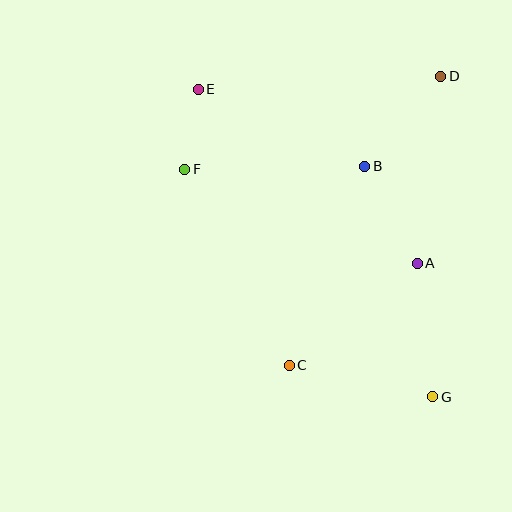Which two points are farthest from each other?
Points E and G are farthest from each other.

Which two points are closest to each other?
Points E and F are closest to each other.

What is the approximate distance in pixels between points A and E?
The distance between A and E is approximately 280 pixels.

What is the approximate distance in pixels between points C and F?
The distance between C and F is approximately 222 pixels.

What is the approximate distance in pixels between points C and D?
The distance between C and D is approximately 326 pixels.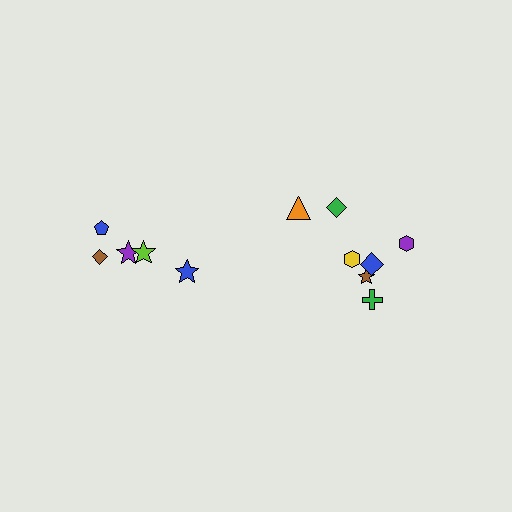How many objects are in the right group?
There are 7 objects.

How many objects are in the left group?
There are 5 objects.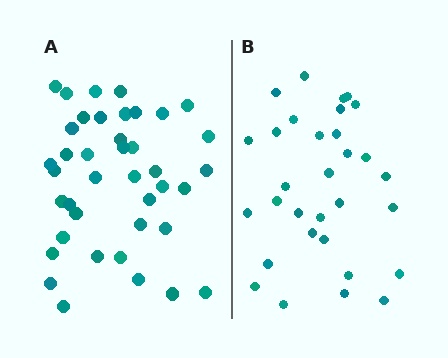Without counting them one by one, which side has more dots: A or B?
Region A (the left region) has more dots.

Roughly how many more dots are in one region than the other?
Region A has roughly 8 or so more dots than region B.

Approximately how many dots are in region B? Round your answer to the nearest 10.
About 30 dots. (The exact count is 31, which rounds to 30.)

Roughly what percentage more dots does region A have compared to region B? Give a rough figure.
About 30% more.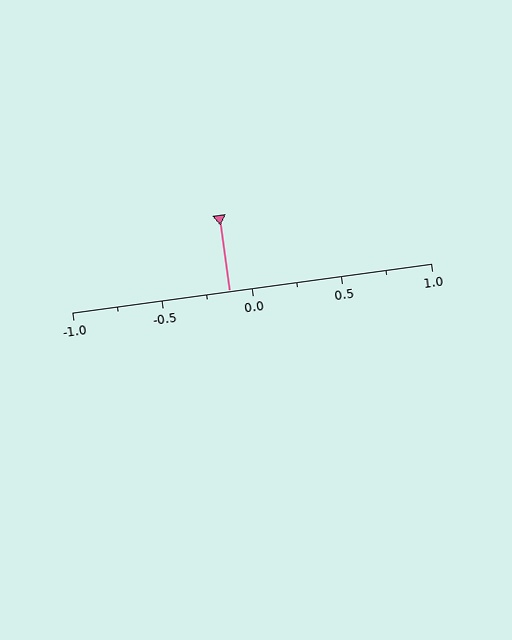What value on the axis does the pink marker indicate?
The marker indicates approximately -0.12.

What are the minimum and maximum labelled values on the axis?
The axis runs from -1.0 to 1.0.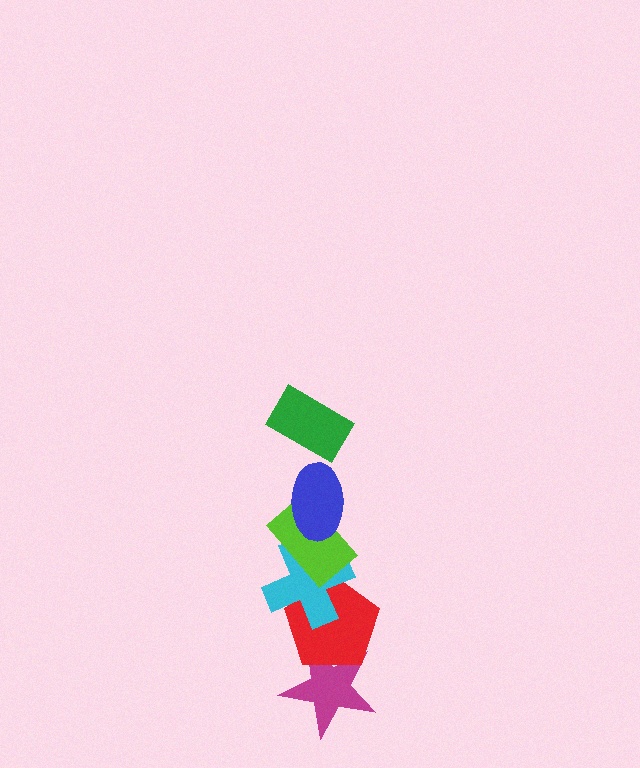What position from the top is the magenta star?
The magenta star is 6th from the top.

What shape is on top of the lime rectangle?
The blue ellipse is on top of the lime rectangle.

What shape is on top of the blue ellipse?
The green rectangle is on top of the blue ellipse.